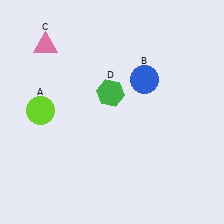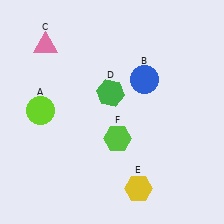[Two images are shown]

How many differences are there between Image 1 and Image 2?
There are 2 differences between the two images.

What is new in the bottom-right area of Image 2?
A yellow hexagon (E) was added in the bottom-right area of Image 2.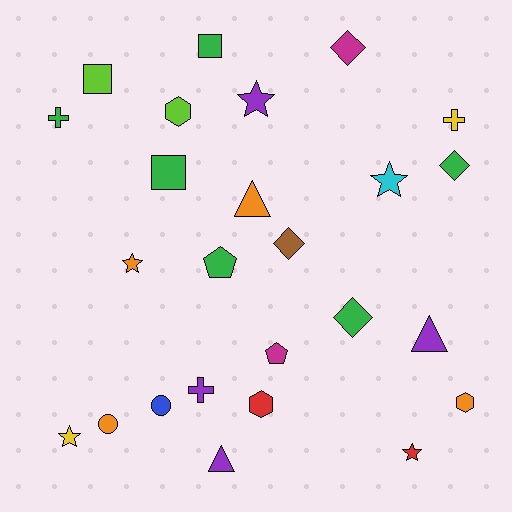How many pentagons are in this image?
There are 2 pentagons.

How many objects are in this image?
There are 25 objects.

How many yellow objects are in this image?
There are 2 yellow objects.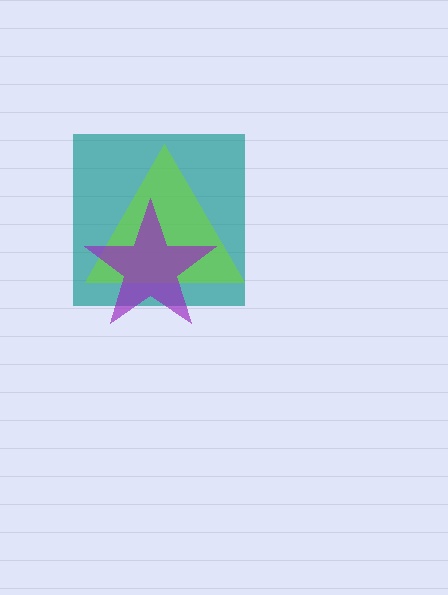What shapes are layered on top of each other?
The layered shapes are: a teal square, a lime triangle, a purple star.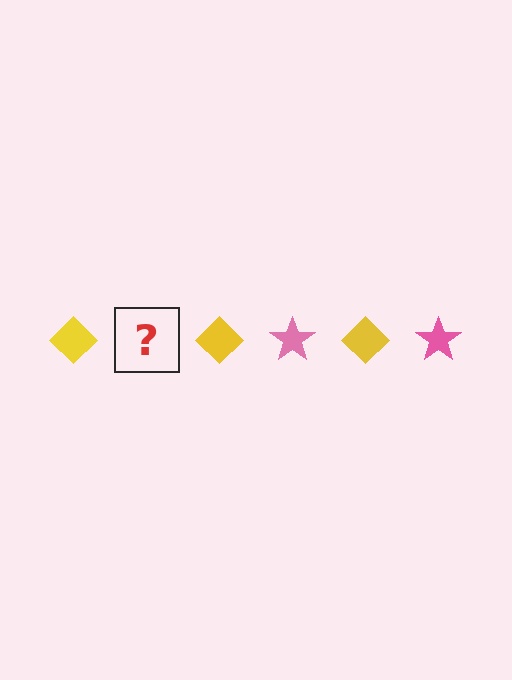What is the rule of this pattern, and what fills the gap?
The rule is that the pattern alternates between yellow diamond and pink star. The gap should be filled with a pink star.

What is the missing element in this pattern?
The missing element is a pink star.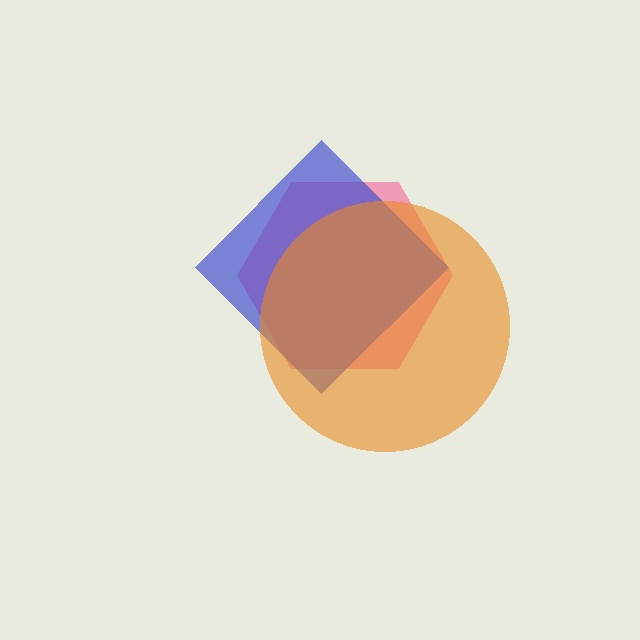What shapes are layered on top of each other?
The layered shapes are: a pink hexagon, a blue diamond, an orange circle.